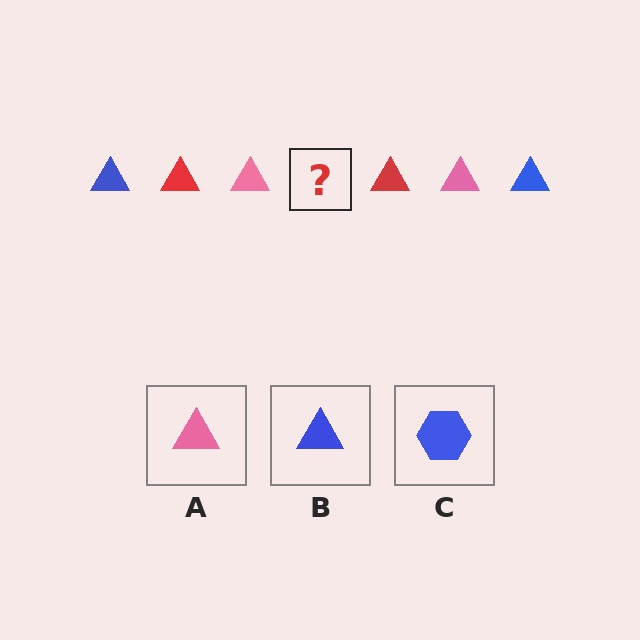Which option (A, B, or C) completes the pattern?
B.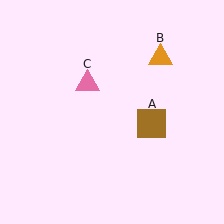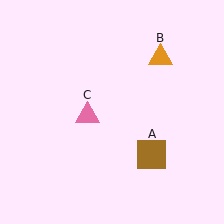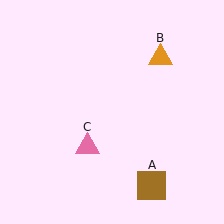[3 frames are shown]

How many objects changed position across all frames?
2 objects changed position: brown square (object A), pink triangle (object C).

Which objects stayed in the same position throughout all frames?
Orange triangle (object B) remained stationary.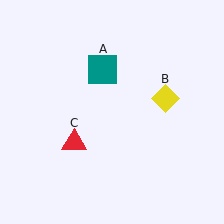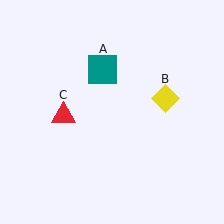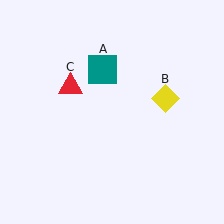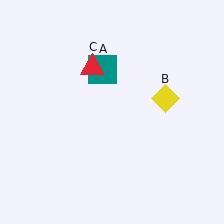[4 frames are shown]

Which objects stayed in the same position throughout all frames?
Teal square (object A) and yellow diamond (object B) remained stationary.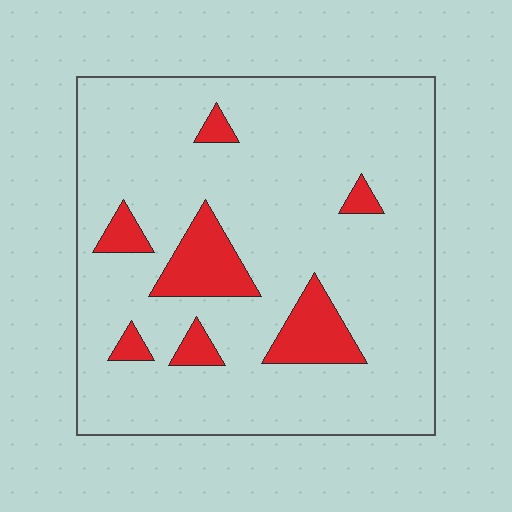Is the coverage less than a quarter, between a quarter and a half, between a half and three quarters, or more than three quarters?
Less than a quarter.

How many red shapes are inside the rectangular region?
7.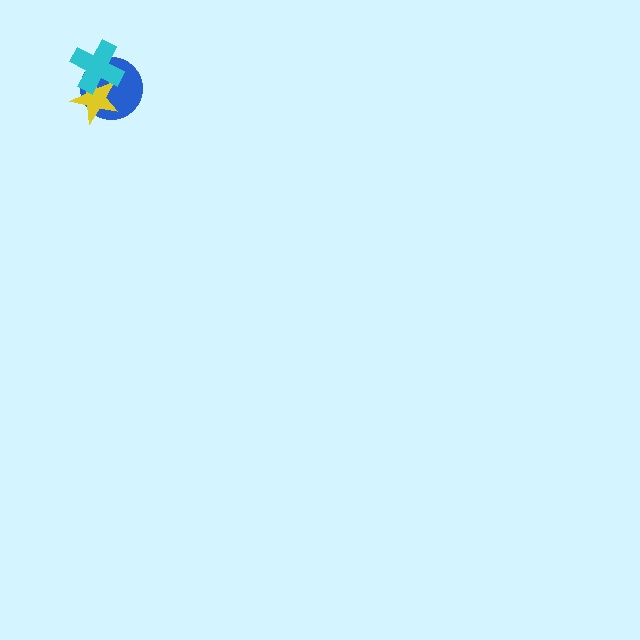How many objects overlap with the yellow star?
2 objects overlap with the yellow star.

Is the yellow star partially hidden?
Yes, it is partially covered by another shape.